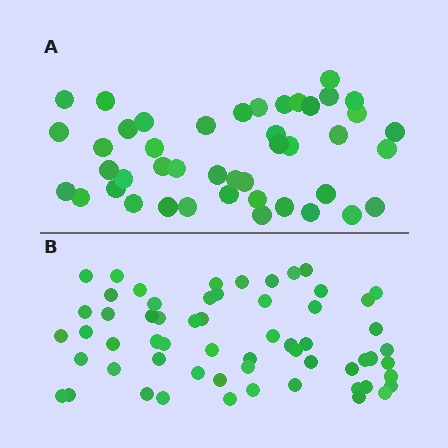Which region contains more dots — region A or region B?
Region B (the bottom region) has more dots.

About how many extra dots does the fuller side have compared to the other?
Region B has approximately 15 more dots than region A.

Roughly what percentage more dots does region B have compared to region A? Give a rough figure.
About 35% more.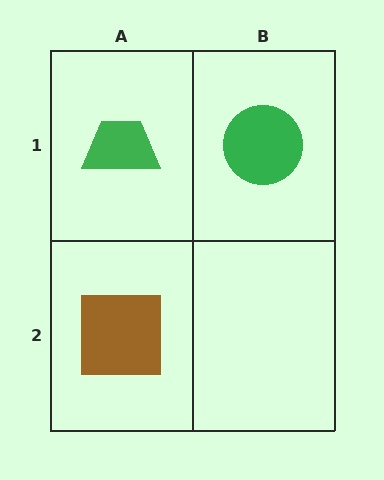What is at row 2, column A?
A brown square.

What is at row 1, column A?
A green trapezoid.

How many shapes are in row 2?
1 shape.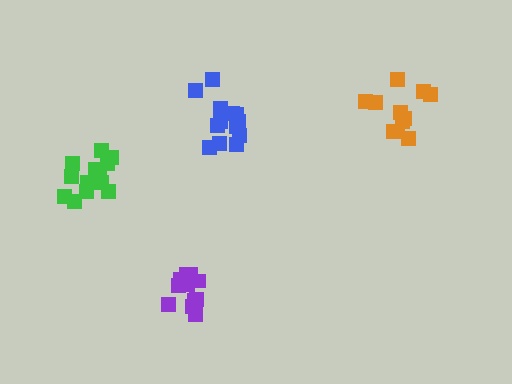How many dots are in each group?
Group 1: 11 dots, Group 2: 14 dots, Group 3: 12 dots, Group 4: 13 dots (50 total).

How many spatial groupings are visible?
There are 4 spatial groupings.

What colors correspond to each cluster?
The clusters are colored: orange, green, purple, blue.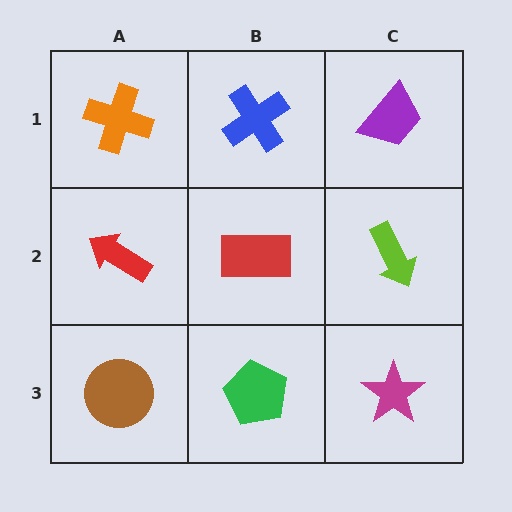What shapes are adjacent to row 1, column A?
A red arrow (row 2, column A), a blue cross (row 1, column B).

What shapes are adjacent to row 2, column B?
A blue cross (row 1, column B), a green pentagon (row 3, column B), a red arrow (row 2, column A), a lime arrow (row 2, column C).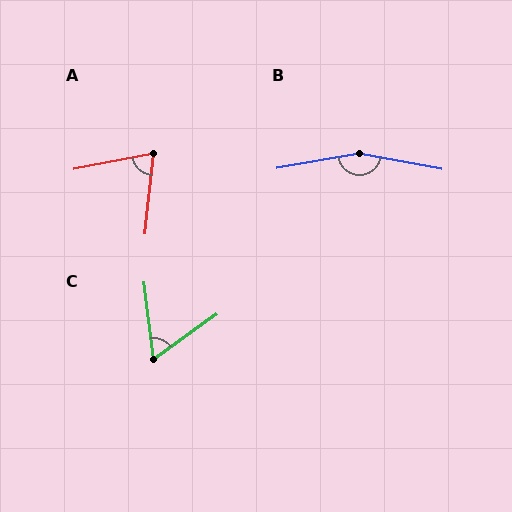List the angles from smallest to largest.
C (61°), A (74°), B (160°).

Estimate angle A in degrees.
Approximately 74 degrees.